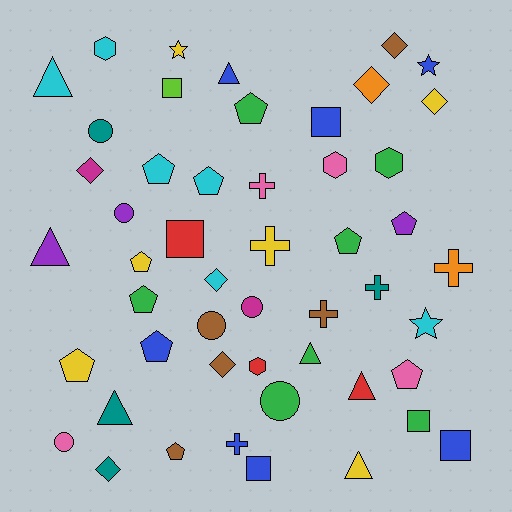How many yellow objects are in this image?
There are 6 yellow objects.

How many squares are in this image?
There are 6 squares.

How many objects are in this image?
There are 50 objects.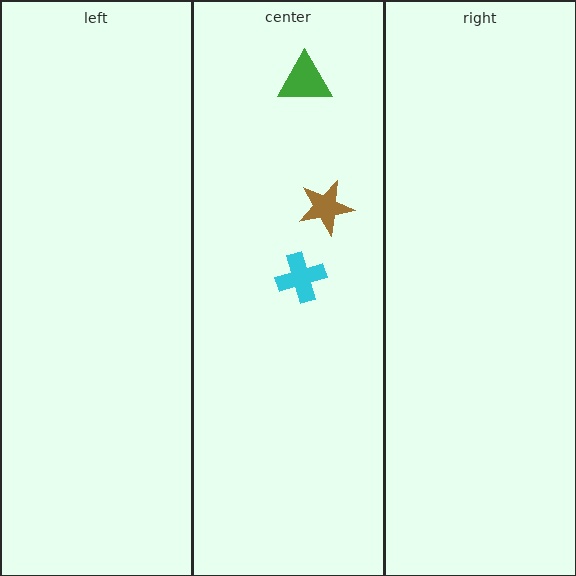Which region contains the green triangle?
The center region.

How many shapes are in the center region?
3.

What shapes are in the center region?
The green triangle, the cyan cross, the brown star.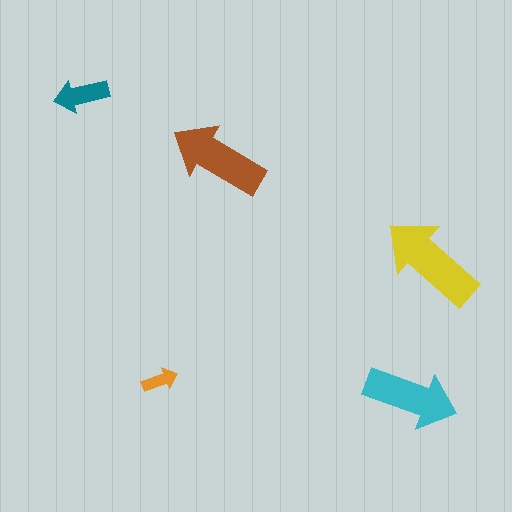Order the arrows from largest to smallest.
the yellow one, the brown one, the cyan one, the teal one, the orange one.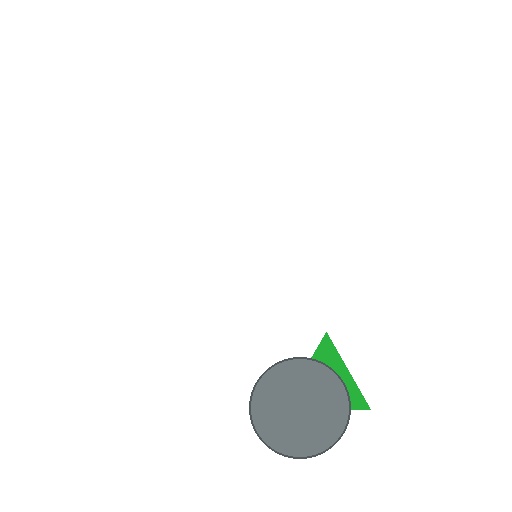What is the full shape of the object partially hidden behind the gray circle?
The partially hidden object is a green triangle.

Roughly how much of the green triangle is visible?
A small part of it is visible (roughly 34%).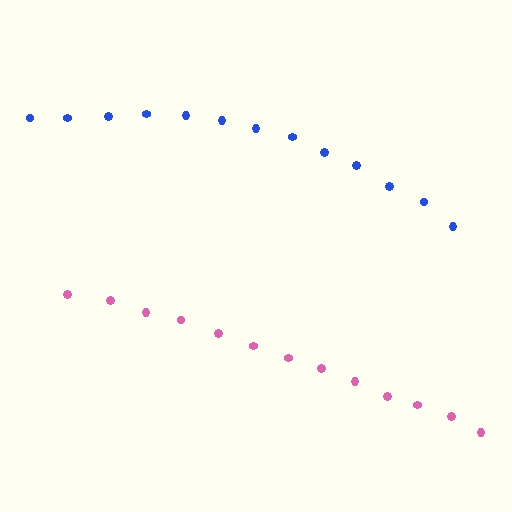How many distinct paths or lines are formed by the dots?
There are 2 distinct paths.